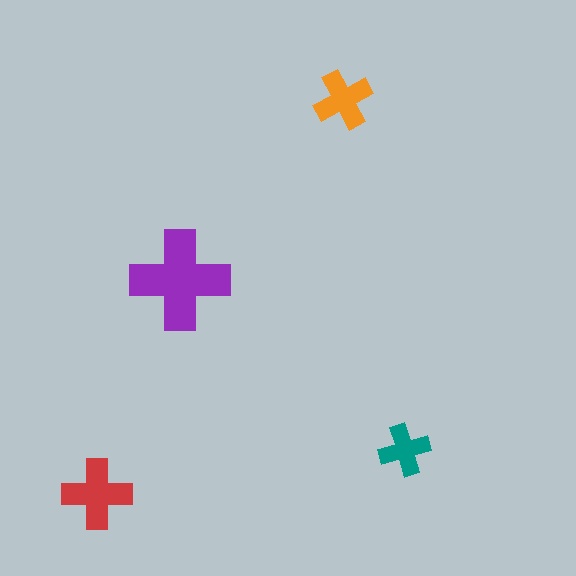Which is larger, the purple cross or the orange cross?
The purple one.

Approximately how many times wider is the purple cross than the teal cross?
About 2 times wider.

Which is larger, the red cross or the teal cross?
The red one.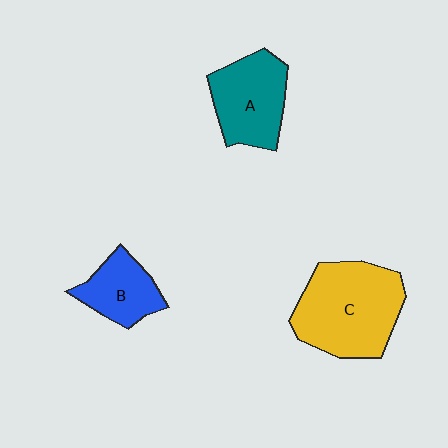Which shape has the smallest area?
Shape B (blue).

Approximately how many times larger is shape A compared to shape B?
Approximately 1.4 times.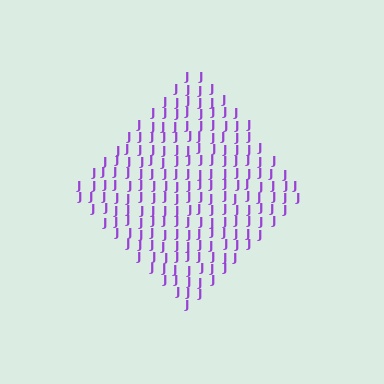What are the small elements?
The small elements are letter J's.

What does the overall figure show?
The overall figure shows a diamond.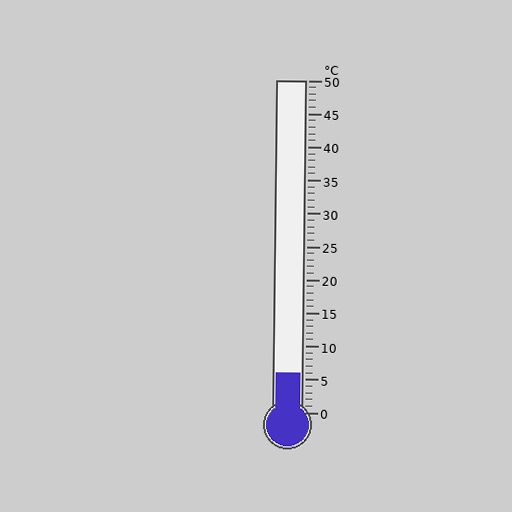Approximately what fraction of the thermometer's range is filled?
The thermometer is filled to approximately 10% of its range.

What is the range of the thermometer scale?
The thermometer scale ranges from 0°C to 50°C.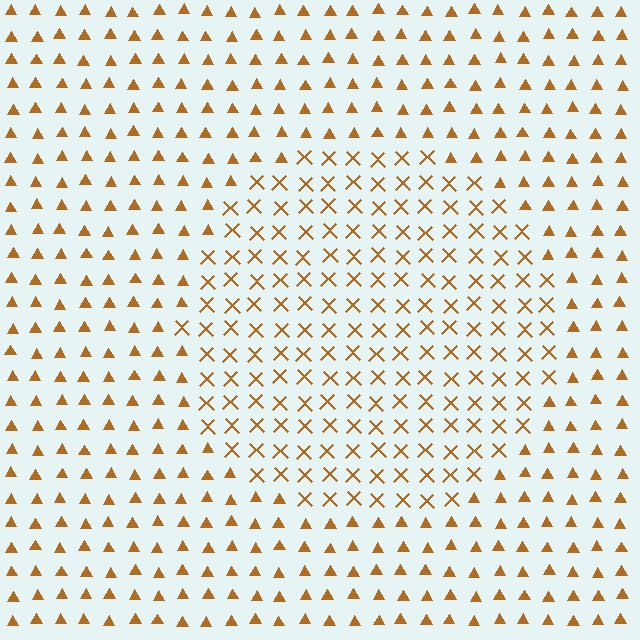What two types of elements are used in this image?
The image uses X marks inside the circle region and triangles outside it.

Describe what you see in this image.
The image is filled with small brown elements arranged in a uniform grid. A circle-shaped region contains X marks, while the surrounding area contains triangles. The boundary is defined purely by the change in element shape.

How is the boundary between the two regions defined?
The boundary is defined by a change in element shape: X marks inside vs. triangles outside. All elements share the same color and spacing.